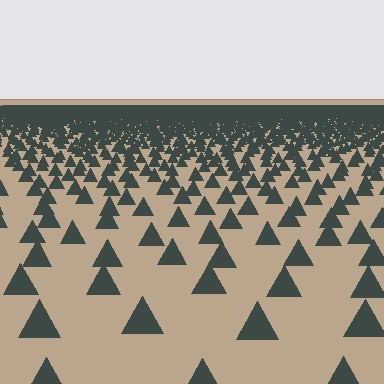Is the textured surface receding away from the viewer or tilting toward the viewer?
The surface is receding away from the viewer. Texture elements get smaller and denser toward the top.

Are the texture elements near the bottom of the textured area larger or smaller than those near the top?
Larger. Near the bottom, elements are closer to the viewer and appear at a bigger on-screen size.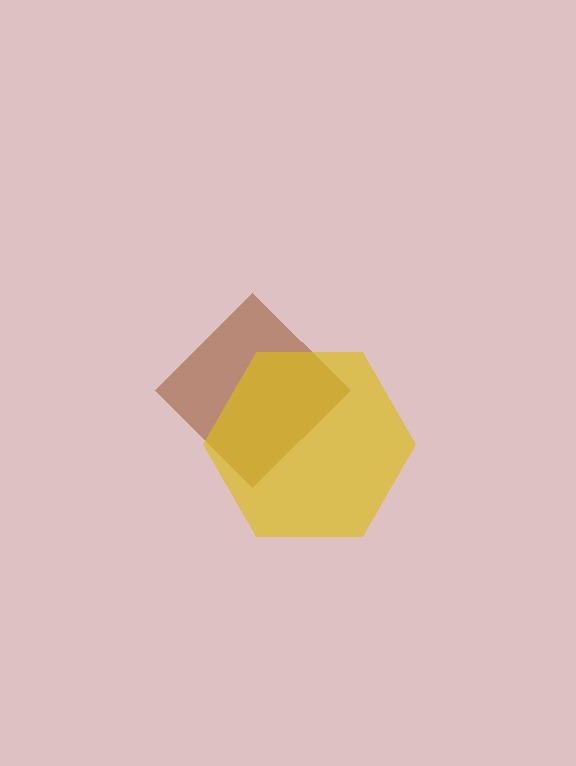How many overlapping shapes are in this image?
There are 2 overlapping shapes in the image.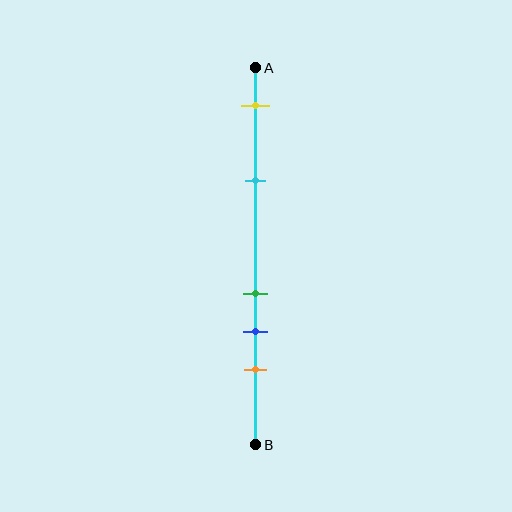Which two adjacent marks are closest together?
The green and blue marks are the closest adjacent pair.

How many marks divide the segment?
There are 5 marks dividing the segment.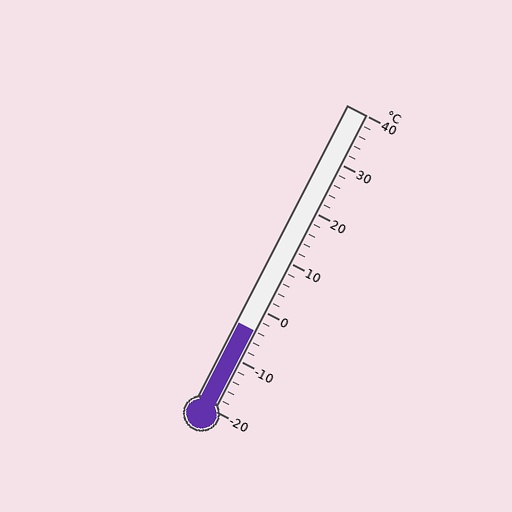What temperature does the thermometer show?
The thermometer shows approximately -4°C.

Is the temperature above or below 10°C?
The temperature is below 10°C.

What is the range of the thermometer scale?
The thermometer scale ranges from -20°C to 40°C.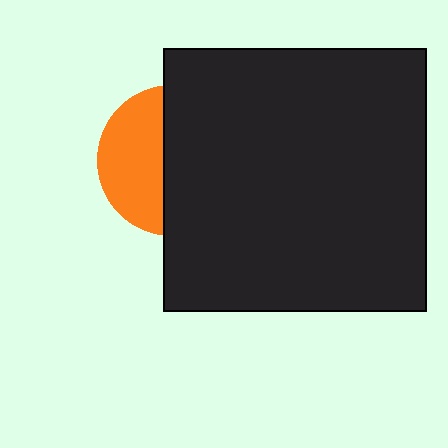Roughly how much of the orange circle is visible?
A small part of it is visible (roughly 43%).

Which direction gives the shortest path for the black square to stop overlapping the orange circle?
Moving right gives the shortest separation.